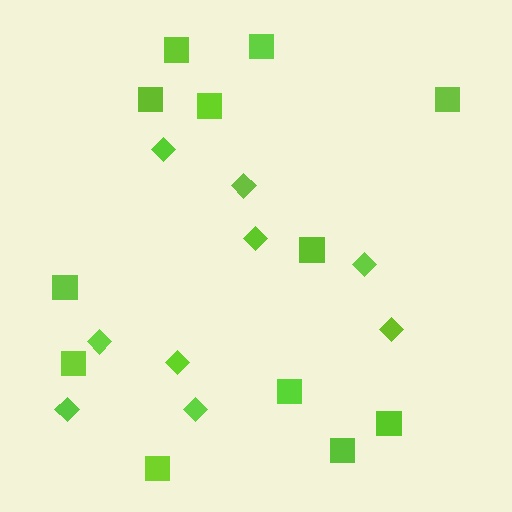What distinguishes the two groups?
There are 2 groups: one group of squares (12) and one group of diamonds (9).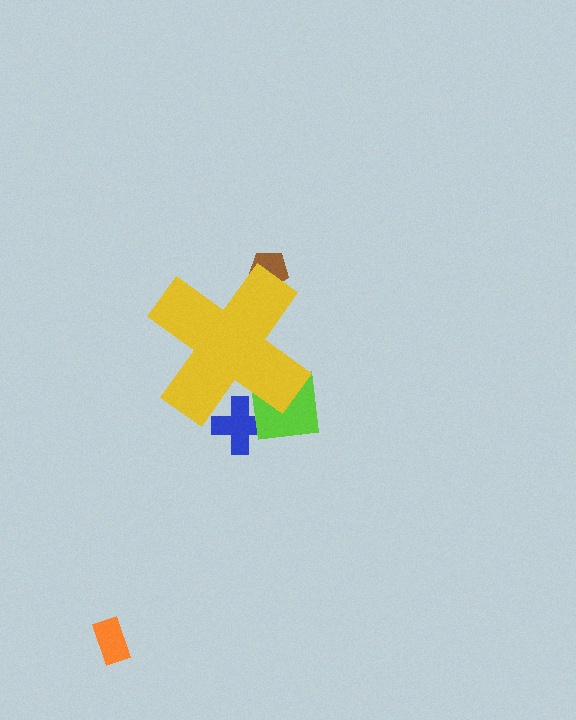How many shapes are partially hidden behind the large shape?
3 shapes are partially hidden.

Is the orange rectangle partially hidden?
No, the orange rectangle is fully visible.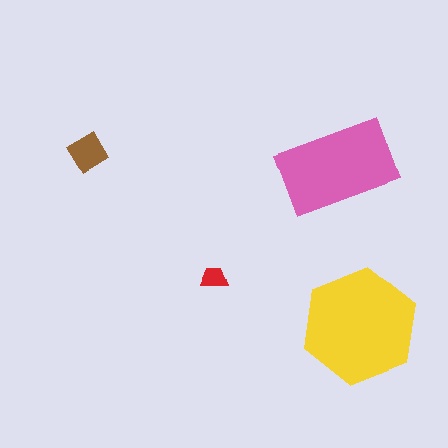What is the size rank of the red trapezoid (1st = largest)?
4th.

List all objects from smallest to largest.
The red trapezoid, the brown diamond, the pink rectangle, the yellow hexagon.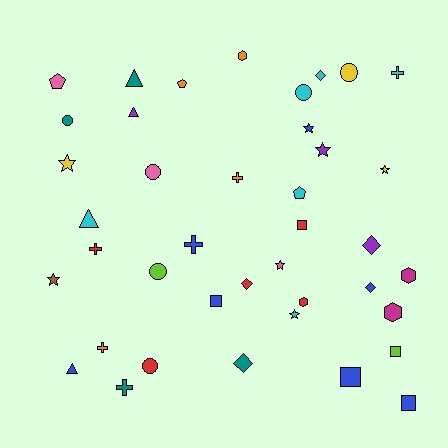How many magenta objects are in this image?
There are 2 magenta objects.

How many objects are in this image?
There are 40 objects.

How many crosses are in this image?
There are 6 crosses.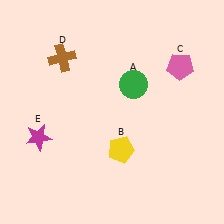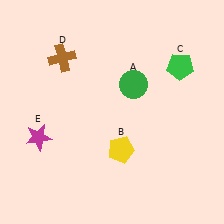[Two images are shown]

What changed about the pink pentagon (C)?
In Image 1, C is pink. In Image 2, it changed to green.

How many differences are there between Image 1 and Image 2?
There is 1 difference between the two images.